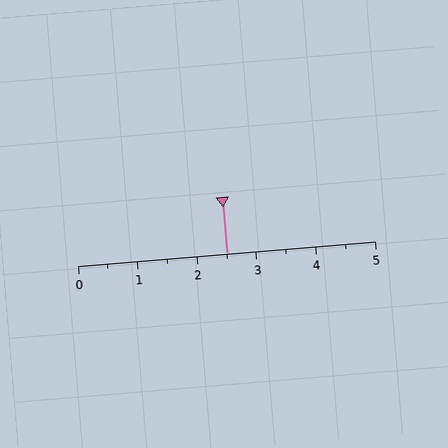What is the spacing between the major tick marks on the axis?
The major ticks are spaced 1 apart.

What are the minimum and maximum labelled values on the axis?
The axis runs from 0 to 5.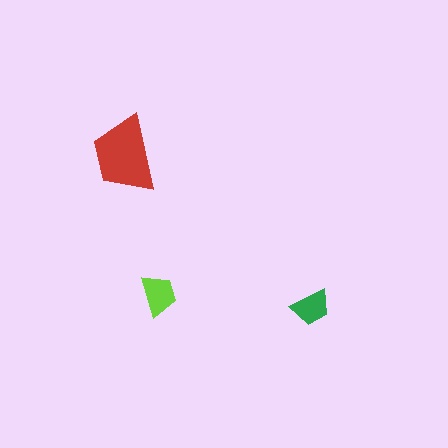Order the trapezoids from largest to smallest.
the red one, the lime one, the green one.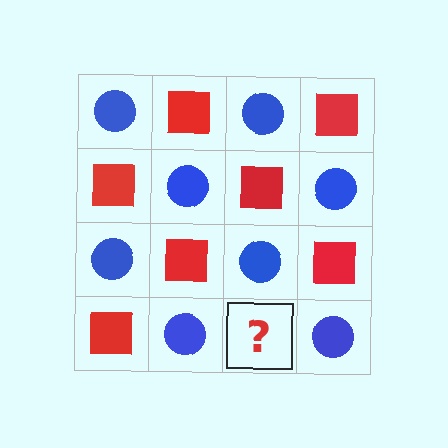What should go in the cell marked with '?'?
The missing cell should contain a red square.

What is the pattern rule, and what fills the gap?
The rule is that it alternates blue circle and red square in a checkerboard pattern. The gap should be filled with a red square.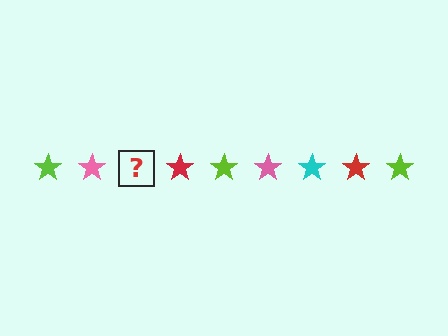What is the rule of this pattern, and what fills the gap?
The rule is that the pattern cycles through lime, pink, cyan, red stars. The gap should be filled with a cyan star.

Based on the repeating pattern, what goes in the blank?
The blank should be a cyan star.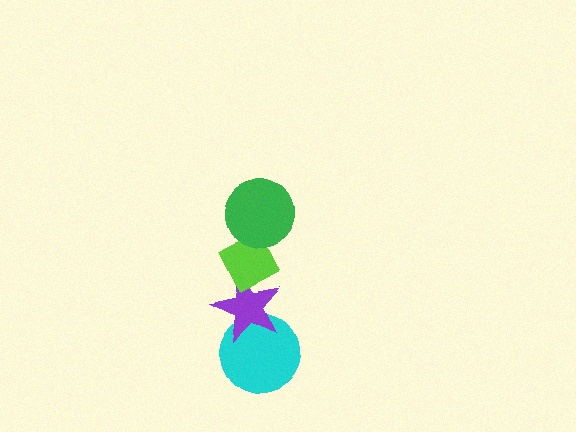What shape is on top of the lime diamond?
The green circle is on top of the lime diamond.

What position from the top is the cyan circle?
The cyan circle is 4th from the top.